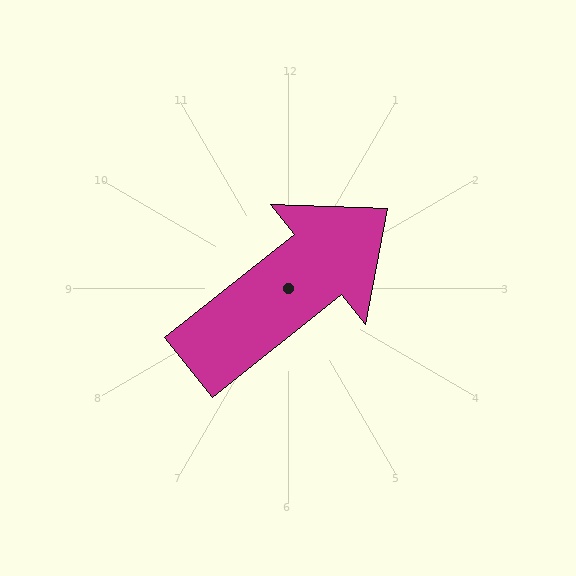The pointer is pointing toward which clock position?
Roughly 2 o'clock.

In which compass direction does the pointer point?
Northeast.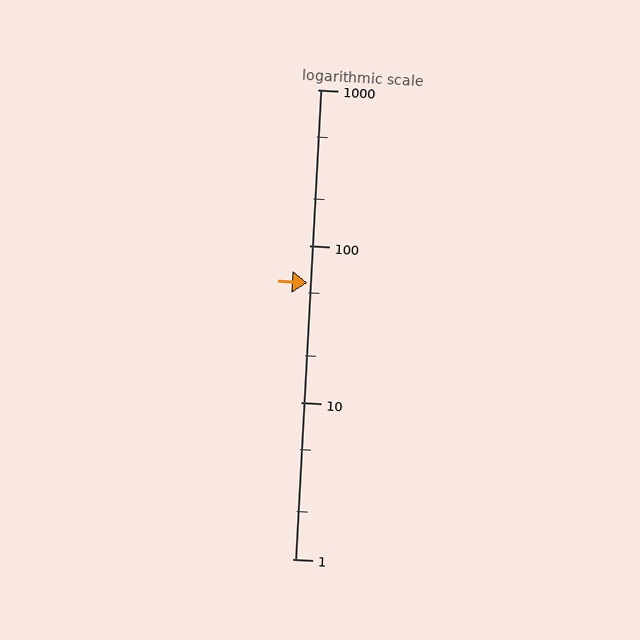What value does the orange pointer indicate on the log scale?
The pointer indicates approximately 58.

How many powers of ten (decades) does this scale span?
The scale spans 3 decades, from 1 to 1000.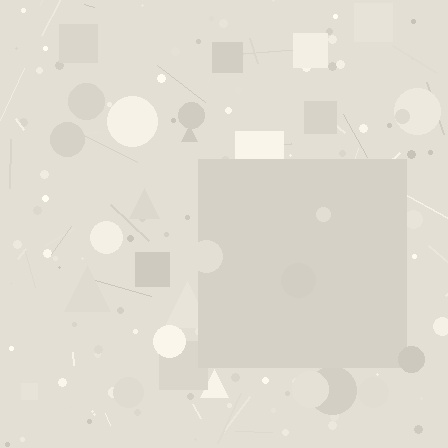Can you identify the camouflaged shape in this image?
The camouflaged shape is a square.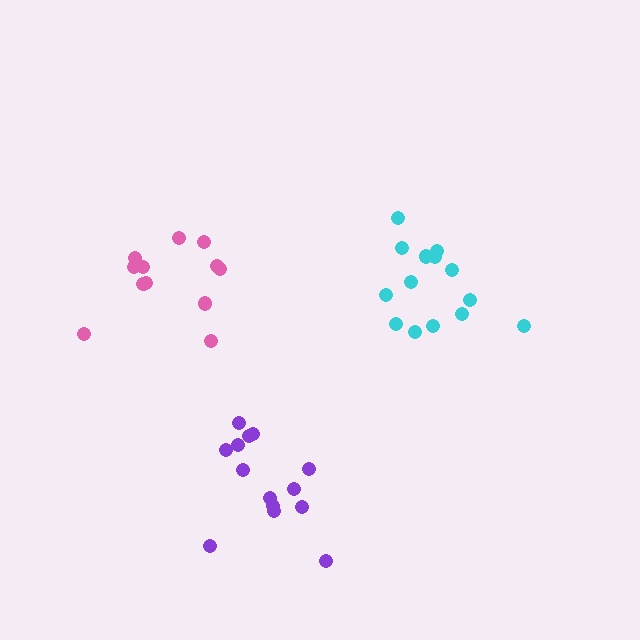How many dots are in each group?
Group 1: 14 dots, Group 2: 14 dots, Group 3: 12 dots (40 total).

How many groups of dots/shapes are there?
There are 3 groups.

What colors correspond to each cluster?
The clusters are colored: cyan, purple, pink.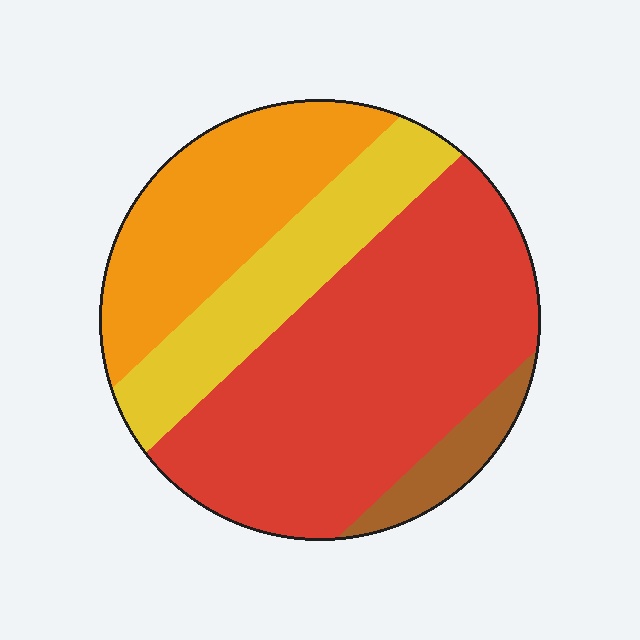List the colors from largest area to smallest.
From largest to smallest: red, orange, yellow, brown.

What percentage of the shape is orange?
Orange takes up between a sixth and a third of the shape.